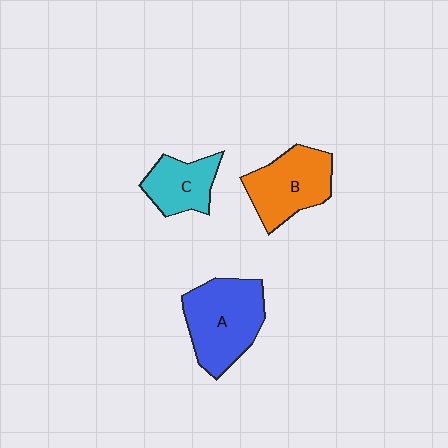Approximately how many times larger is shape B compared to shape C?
Approximately 1.4 times.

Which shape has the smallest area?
Shape C (cyan).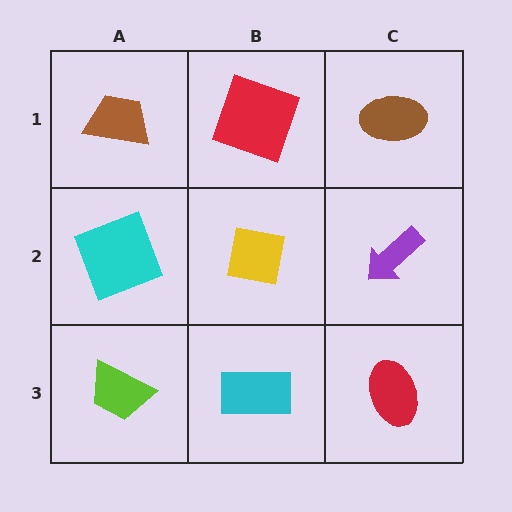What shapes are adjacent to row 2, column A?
A brown trapezoid (row 1, column A), a lime trapezoid (row 3, column A), a yellow square (row 2, column B).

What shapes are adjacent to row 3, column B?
A yellow square (row 2, column B), a lime trapezoid (row 3, column A), a red ellipse (row 3, column C).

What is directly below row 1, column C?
A purple arrow.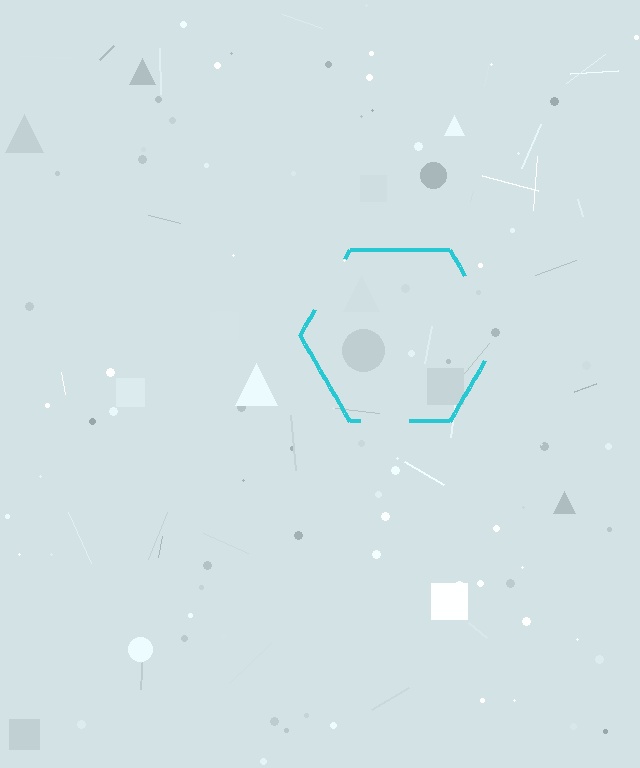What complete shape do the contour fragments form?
The contour fragments form a hexagon.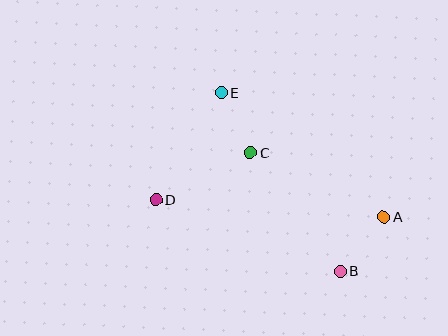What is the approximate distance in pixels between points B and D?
The distance between B and D is approximately 197 pixels.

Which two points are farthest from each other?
Points A and D are farthest from each other.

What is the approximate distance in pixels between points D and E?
The distance between D and E is approximately 125 pixels.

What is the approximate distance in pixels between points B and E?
The distance between B and E is approximately 214 pixels.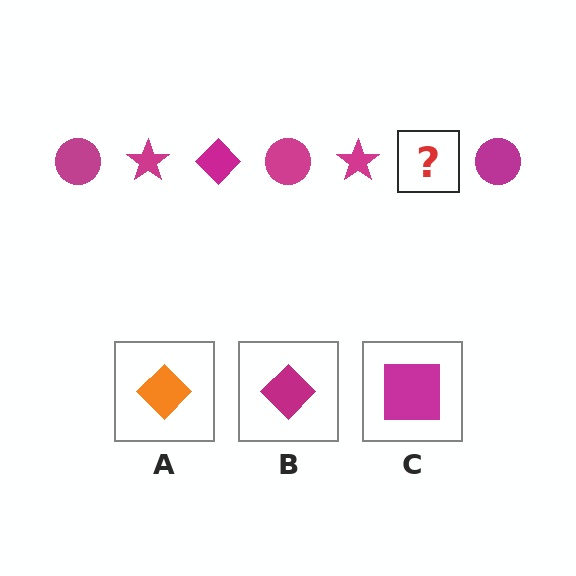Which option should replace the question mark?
Option B.